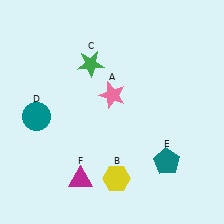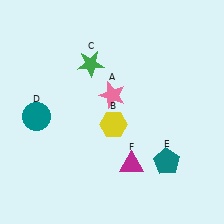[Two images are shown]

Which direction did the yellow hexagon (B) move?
The yellow hexagon (B) moved up.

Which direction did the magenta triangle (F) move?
The magenta triangle (F) moved right.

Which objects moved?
The objects that moved are: the yellow hexagon (B), the magenta triangle (F).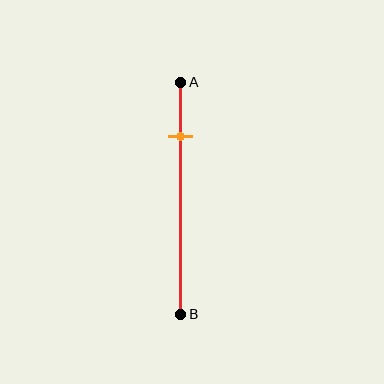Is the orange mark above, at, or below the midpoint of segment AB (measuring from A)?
The orange mark is above the midpoint of segment AB.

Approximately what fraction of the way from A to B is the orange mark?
The orange mark is approximately 25% of the way from A to B.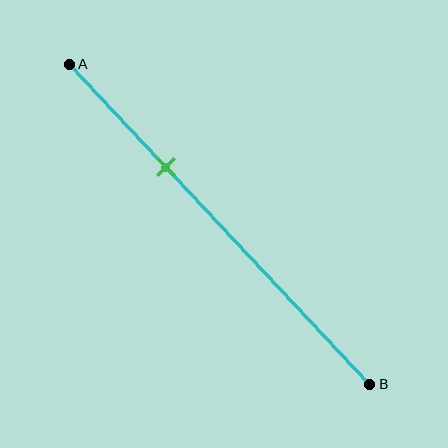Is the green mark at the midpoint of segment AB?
No, the mark is at about 30% from A, not at the 50% midpoint.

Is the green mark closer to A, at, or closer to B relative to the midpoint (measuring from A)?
The green mark is closer to point A than the midpoint of segment AB.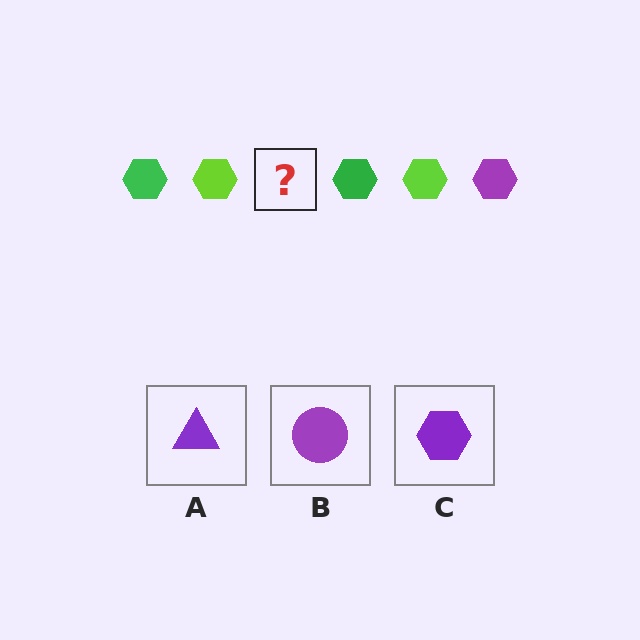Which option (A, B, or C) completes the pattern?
C.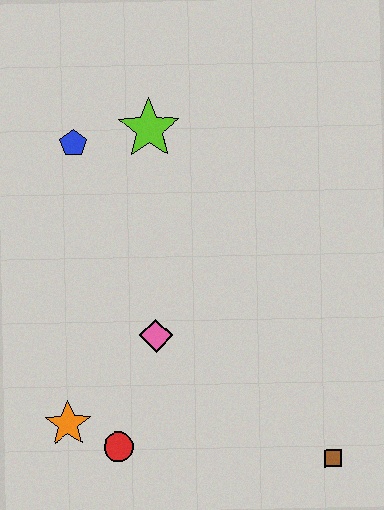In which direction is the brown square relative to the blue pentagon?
The brown square is below the blue pentagon.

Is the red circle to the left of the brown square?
Yes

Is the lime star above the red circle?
Yes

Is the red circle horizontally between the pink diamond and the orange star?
Yes